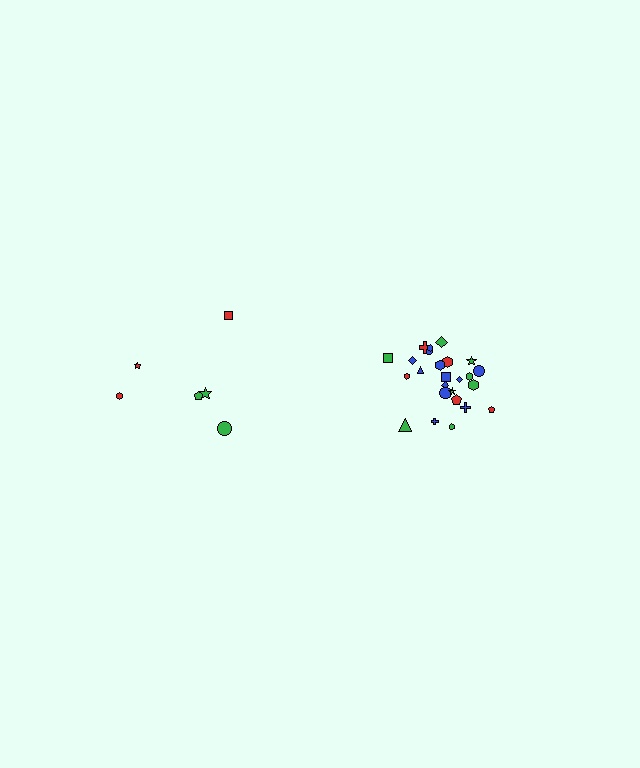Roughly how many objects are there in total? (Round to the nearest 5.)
Roughly 30 objects in total.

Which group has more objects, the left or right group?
The right group.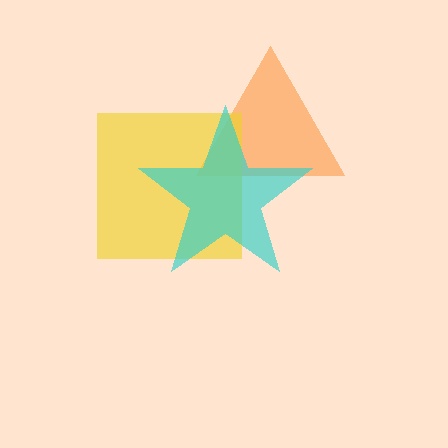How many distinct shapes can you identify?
There are 3 distinct shapes: an orange triangle, a yellow square, a cyan star.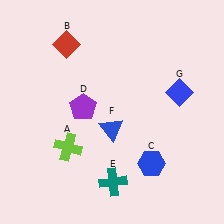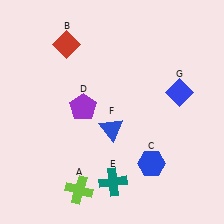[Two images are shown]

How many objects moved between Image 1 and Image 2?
1 object moved between the two images.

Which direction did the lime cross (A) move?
The lime cross (A) moved down.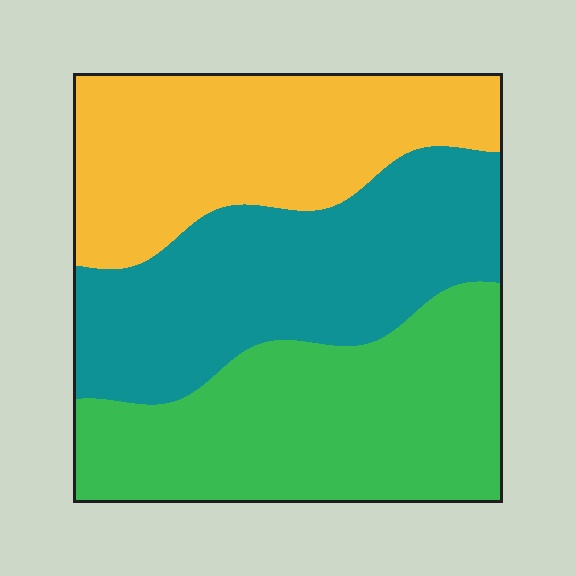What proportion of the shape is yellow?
Yellow takes up about one third (1/3) of the shape.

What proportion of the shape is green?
Green takes up about three eighths (3/8) of the shape.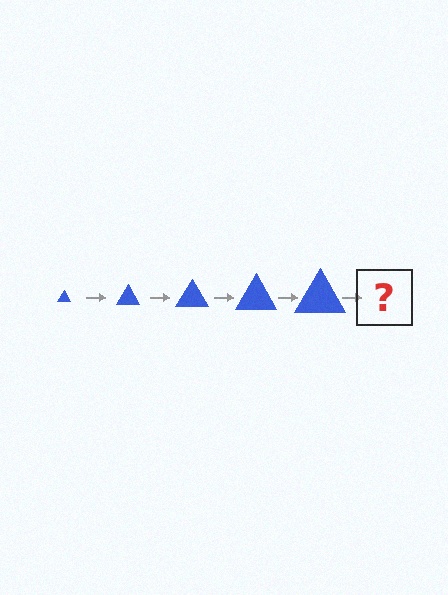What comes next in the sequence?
The next element should be a blue triangle, larger than the previous one.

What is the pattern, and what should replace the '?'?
The pattern is that the triangle gets progressively larger each step. The '?' should be a blue triangle, larger than the previous one.